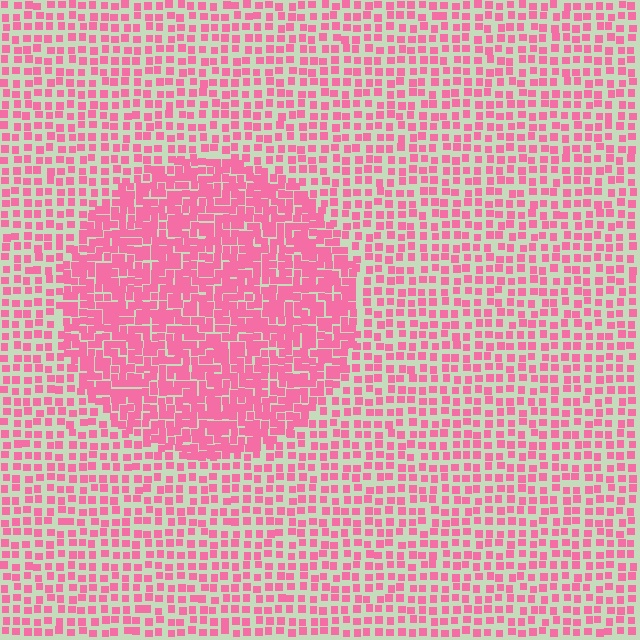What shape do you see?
I see a circle.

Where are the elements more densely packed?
The elements are more densely packed inside the circle boundary.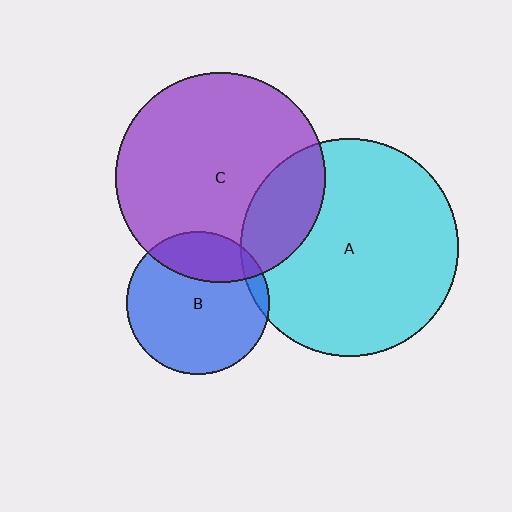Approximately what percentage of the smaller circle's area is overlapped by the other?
Approximately 25%.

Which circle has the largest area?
Circle A (cyan).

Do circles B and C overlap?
Yes.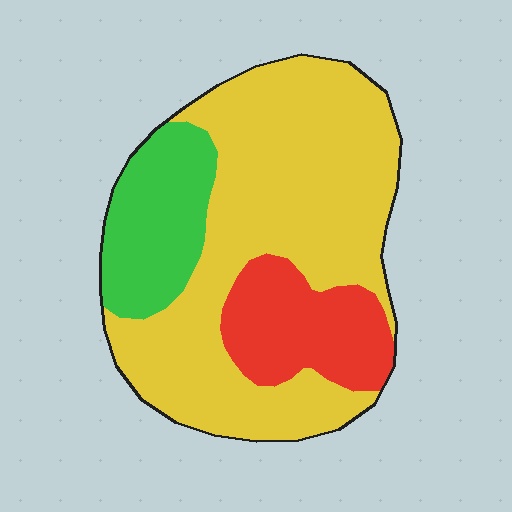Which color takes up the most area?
Yellow, at roughly 65%.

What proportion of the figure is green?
Green covers around 20% of the figure.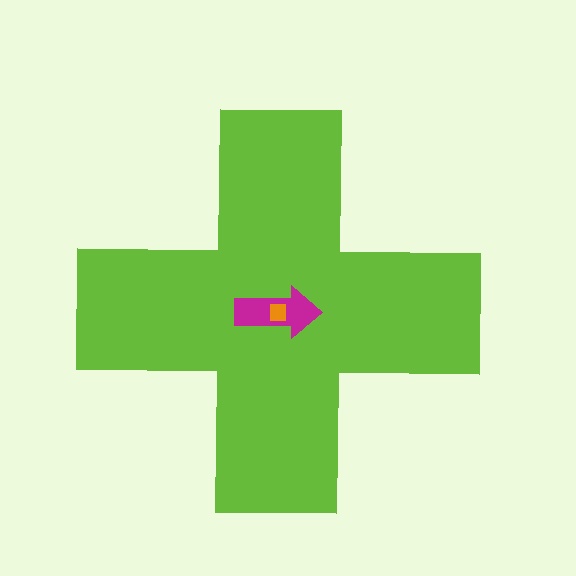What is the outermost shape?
The lime cross.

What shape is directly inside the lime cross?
The magenta arrow.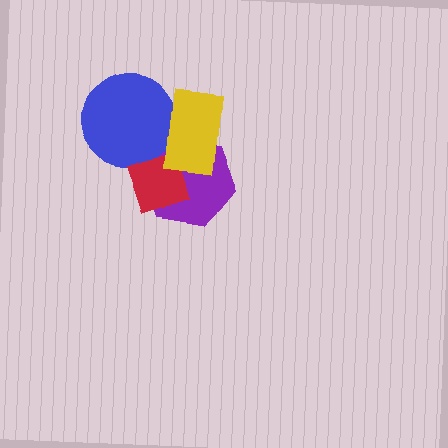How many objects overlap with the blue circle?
2 objects overlap with the blue circle.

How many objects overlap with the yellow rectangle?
3 objects overlap with the yellow rectangle.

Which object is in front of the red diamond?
The yellow rectangle is in front of the red diamond.